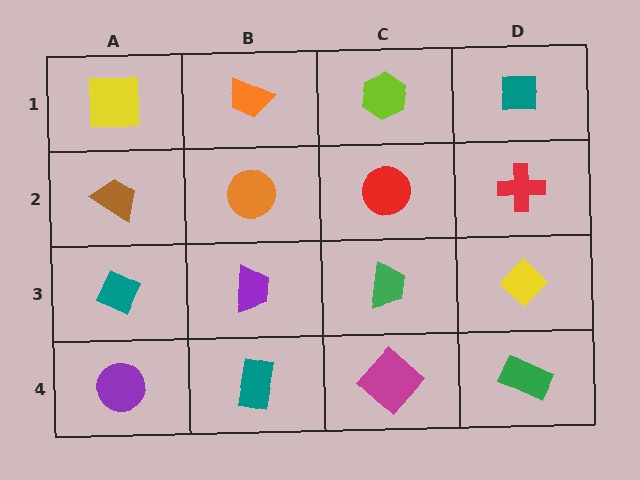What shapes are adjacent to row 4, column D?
A yellow diamond (row 3, column D), a magenta diamond (row 4, column C).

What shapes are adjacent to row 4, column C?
A green trapezoid (row 3, column C), a teal rectangle (row 4, column B), a green rectangle (row 4, column D).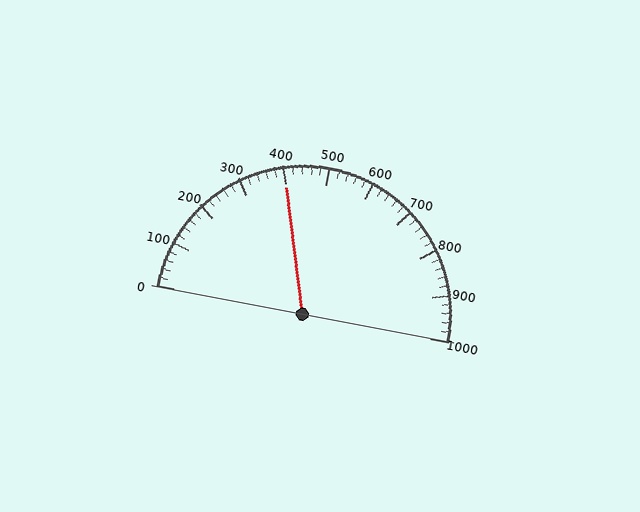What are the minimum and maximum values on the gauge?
The gauge ranges from 0 to 1000.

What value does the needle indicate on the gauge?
The needle indicates approximately 400.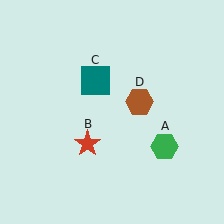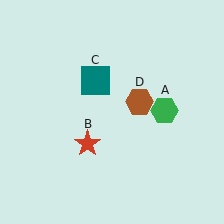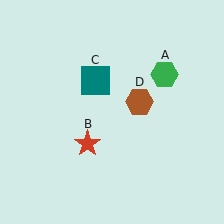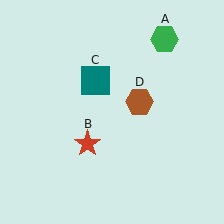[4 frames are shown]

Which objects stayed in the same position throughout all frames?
Red star (object B) and teal square (object C) and brown hexagon (object D) remained stationary.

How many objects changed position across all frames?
1 object changed position: green hexagon (object A).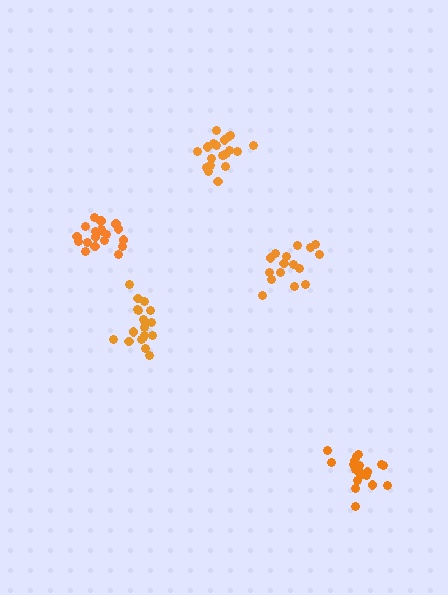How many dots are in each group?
Group 1: 20 dots, Group 2: 16 dots, Group 3: 19 dots, Group 4: 19 dots, Group 5: 20 dots (94 total).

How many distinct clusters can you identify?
There are 5 distinct clusters.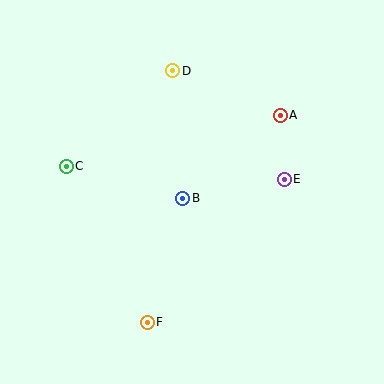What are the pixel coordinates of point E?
Point E is at (284, 179).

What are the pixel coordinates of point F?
Point F is at (147, 322).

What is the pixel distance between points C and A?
The distance between C and A is 220 pixels.